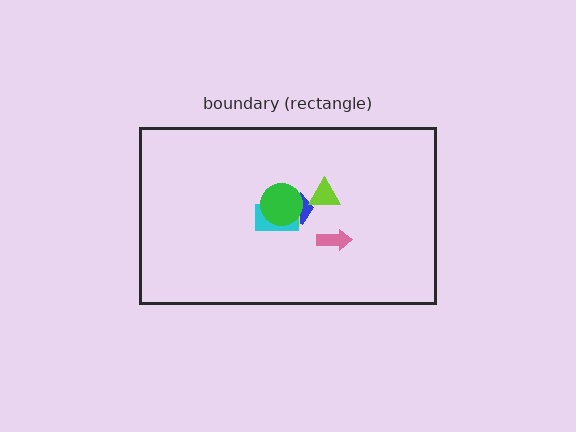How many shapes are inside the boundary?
6 inside, 0 outside.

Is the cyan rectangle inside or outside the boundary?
Inside.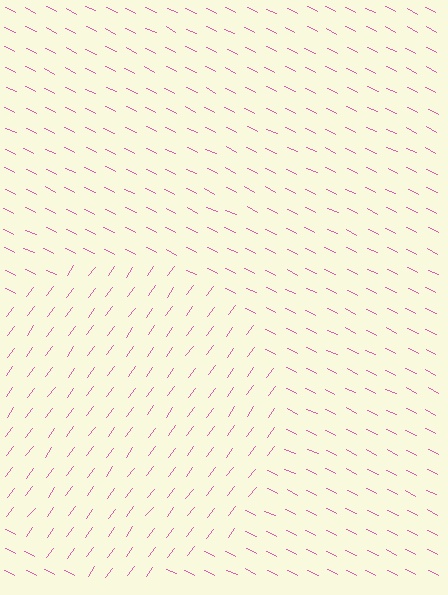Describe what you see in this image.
The image is filled with small pink line segments. A circle region in the image has lines oriented differently from the surrounding lines, creating a visible texture boundary.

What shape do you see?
I see a circle.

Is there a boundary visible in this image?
Yes, there is a texture boundary formed by a change in line orientation.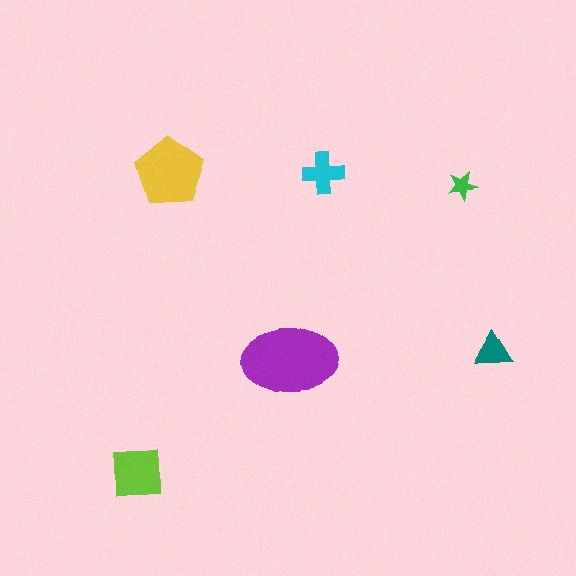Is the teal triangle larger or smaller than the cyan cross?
Smaller.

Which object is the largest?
The purple ellipse.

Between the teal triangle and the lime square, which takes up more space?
The lime square.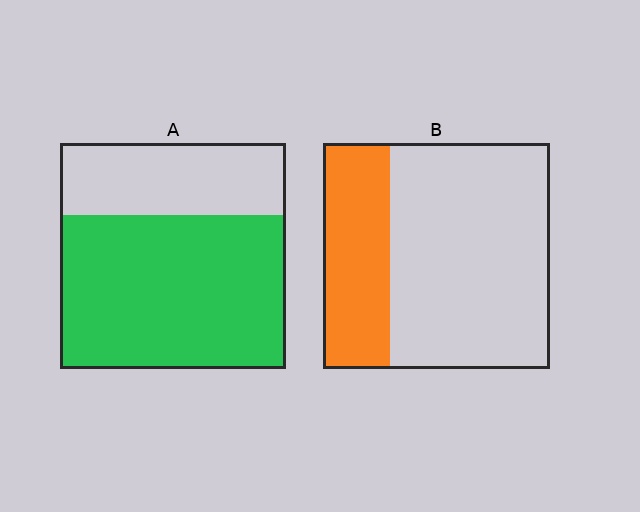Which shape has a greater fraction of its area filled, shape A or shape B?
Shape A.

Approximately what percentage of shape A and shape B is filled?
A is approximately 70% and B is approximately 30%.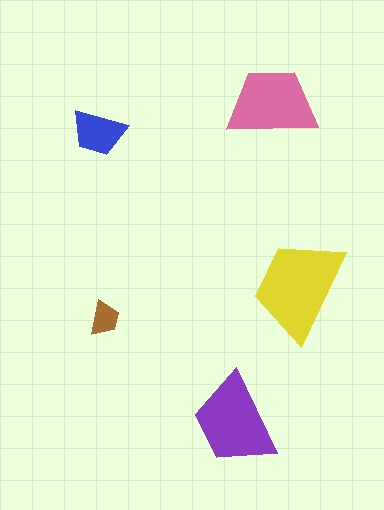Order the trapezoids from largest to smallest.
the yellow one, the purple one, the pink one, the blue one, the brown one.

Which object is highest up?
The pink trapezoid is topmost.